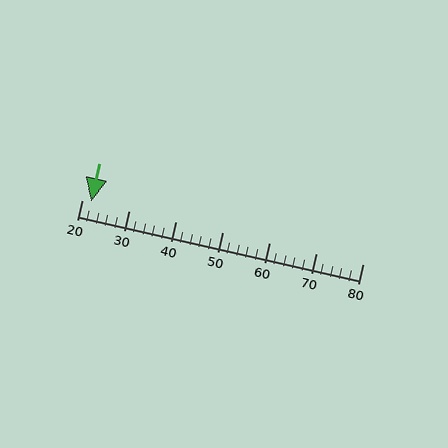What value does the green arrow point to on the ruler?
The green arrow points to approximately 22.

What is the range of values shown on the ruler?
The ruler shows values from 20 to 80.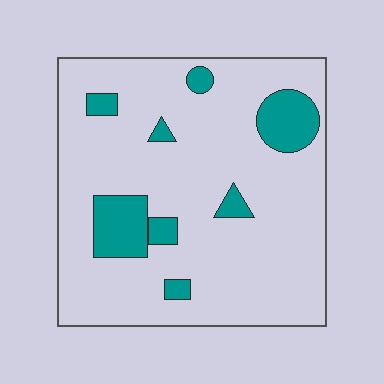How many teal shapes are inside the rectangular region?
8.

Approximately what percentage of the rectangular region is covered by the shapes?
Approximately 15%.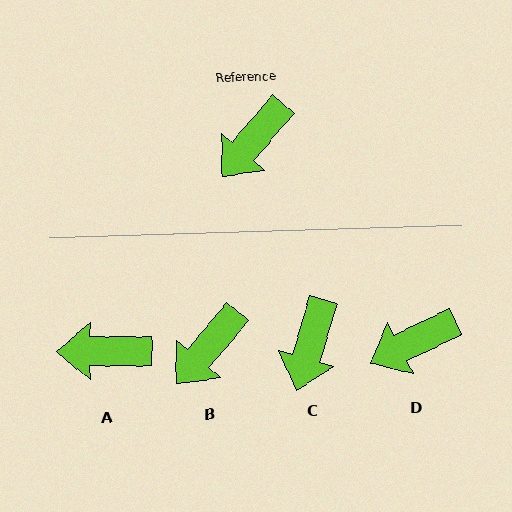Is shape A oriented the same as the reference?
No, it is off by about 50 degrees.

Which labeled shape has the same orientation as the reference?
B.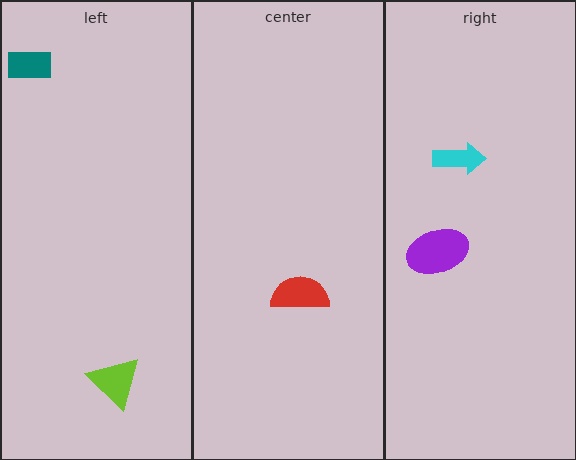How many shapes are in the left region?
2.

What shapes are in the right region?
The purple ellipse, the cyan arrow.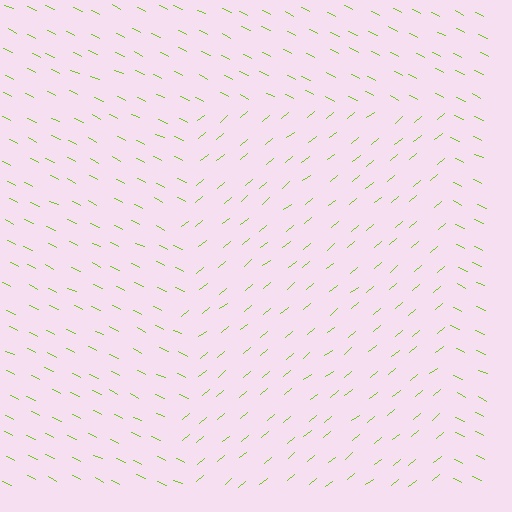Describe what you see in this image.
The image is filled with small lime line segments. A rectangle region in the image has lines oriented differently from the surrounding lines, creating a visible texture boundary.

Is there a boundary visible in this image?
Yes, there is a texture boundary formed by a change in line orientation.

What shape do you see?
I see a rectangle.